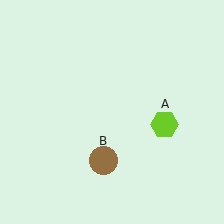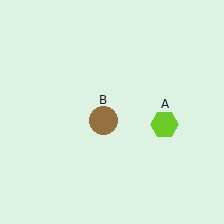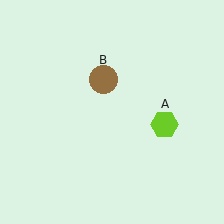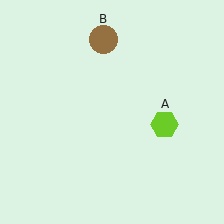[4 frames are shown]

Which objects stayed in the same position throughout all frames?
Lime hexagon (object A) remained stationary.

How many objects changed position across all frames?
1 object changed position: brown circle (object B).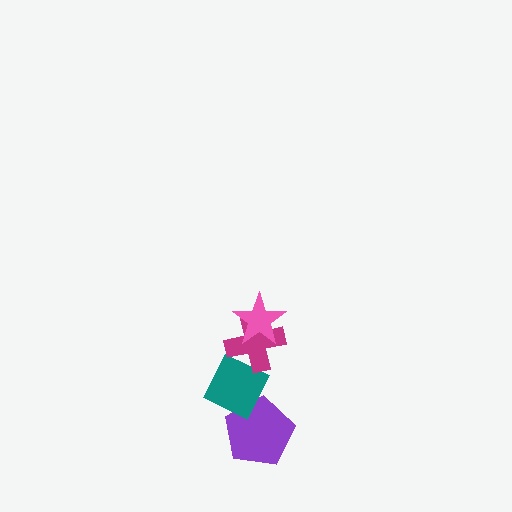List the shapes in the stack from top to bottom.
From top to bottom: the pink star, the magenta cross, the teal diamond, the purple pentagon.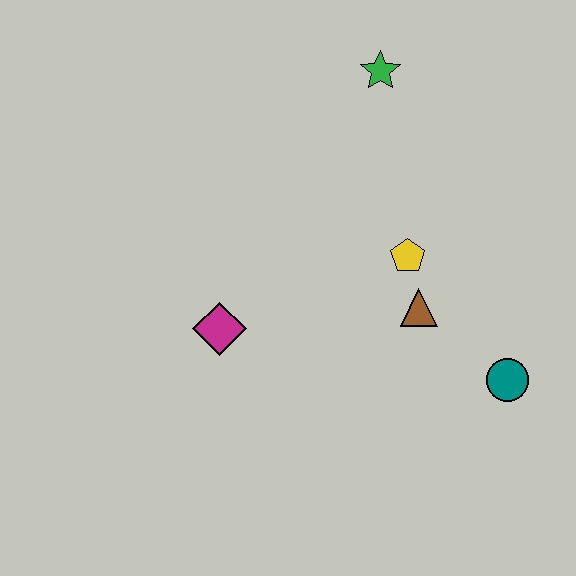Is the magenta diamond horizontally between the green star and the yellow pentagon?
No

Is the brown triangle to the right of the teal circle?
No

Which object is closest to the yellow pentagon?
The brown triangle is closest to the yellow pentagon.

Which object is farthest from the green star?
The teal circle is farthest from the green star.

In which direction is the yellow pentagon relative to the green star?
The yellow pentagon is below the green star.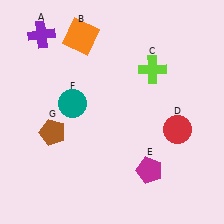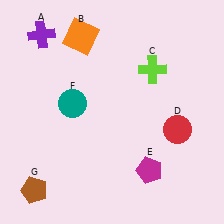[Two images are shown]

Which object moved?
The brown pentagon (G) moved down.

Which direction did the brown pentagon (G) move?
The brown pentagon (G) moved down.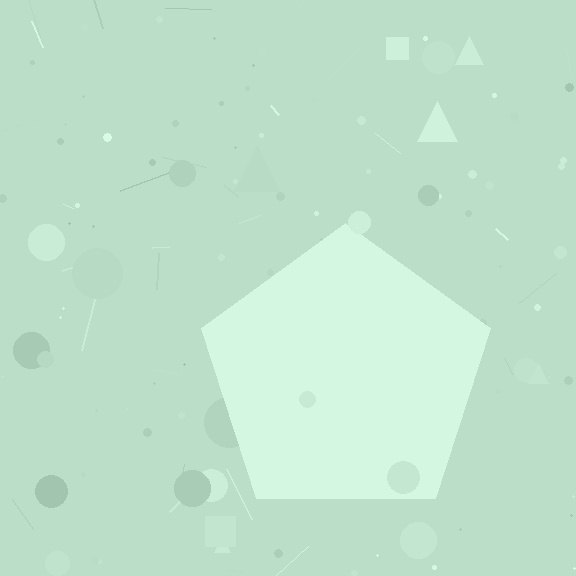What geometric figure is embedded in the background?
A pentagon is embedded in the background.